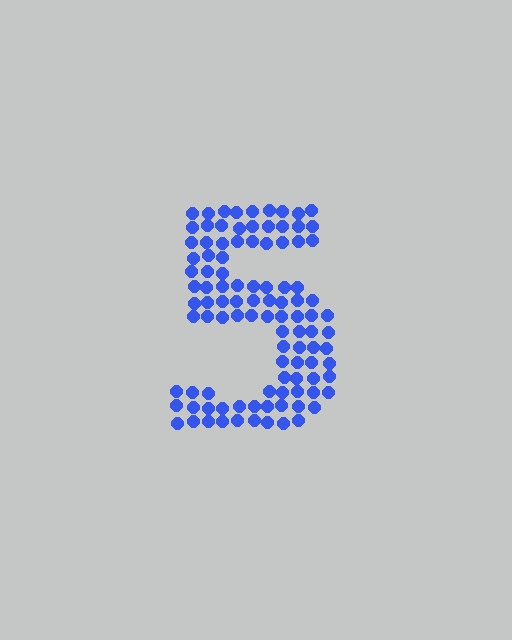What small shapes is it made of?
It is made of small circles.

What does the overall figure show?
The overall figure shows the digit 5.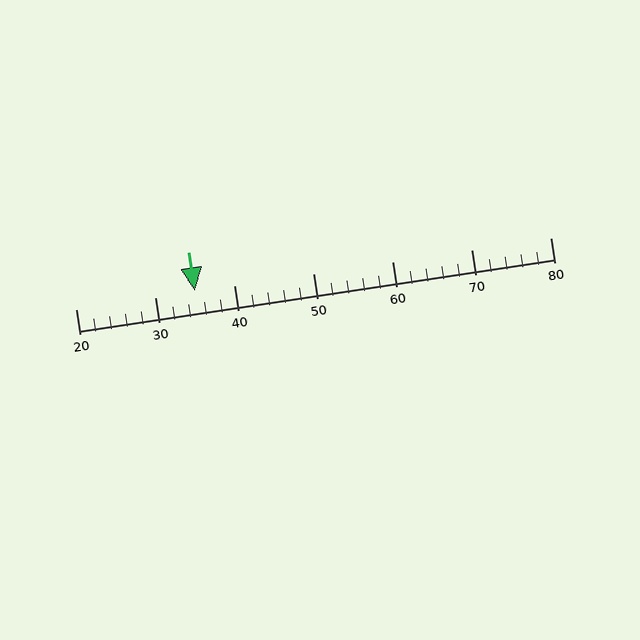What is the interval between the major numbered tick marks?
The major tick marks are spaced 10 units apart.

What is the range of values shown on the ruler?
The ruler shows values from 20 to 80.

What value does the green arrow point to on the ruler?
The green arrow points to approximately 35.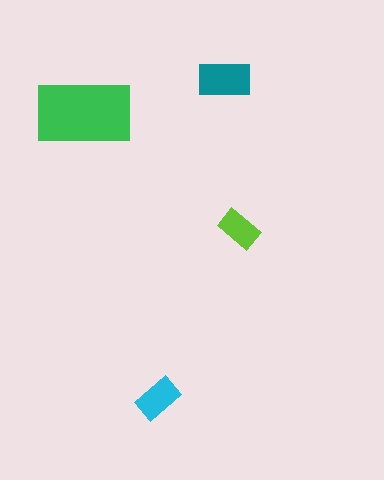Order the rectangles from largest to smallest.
the green one, the teal one, the cyan one, the lime one.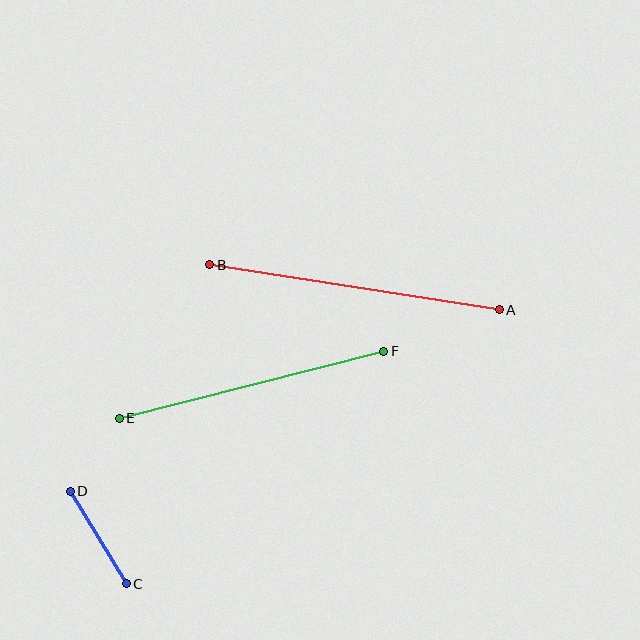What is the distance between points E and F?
The distance is approximately 273 pixels.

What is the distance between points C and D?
The distance is approximately 108 pixels.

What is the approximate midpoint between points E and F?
The midpoint is at approximately (251, 385) pixels.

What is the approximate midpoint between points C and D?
The midpoint is at approximately (98, 537) pixels.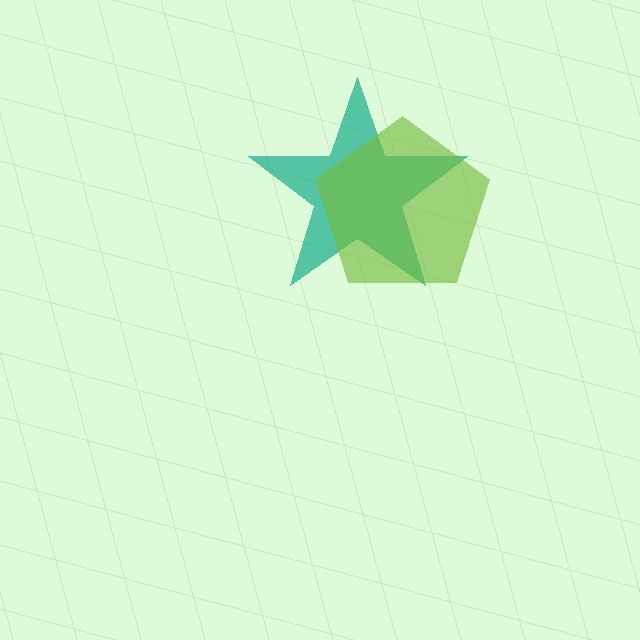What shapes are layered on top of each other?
The layered shapes are: a teal star, a lime pentagon.